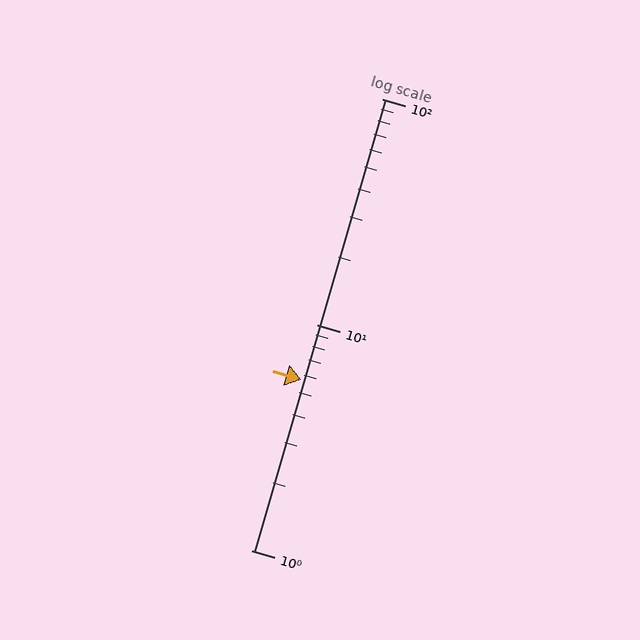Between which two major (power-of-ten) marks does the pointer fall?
The pointer is between 1 and 10.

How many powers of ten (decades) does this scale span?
The scale spans 2 decades, from 1 to 100.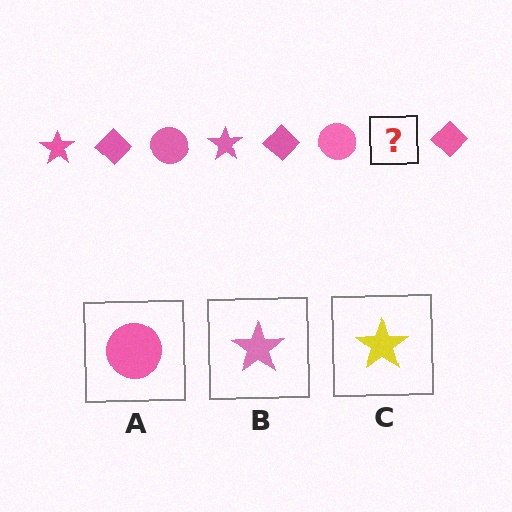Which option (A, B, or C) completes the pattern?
B.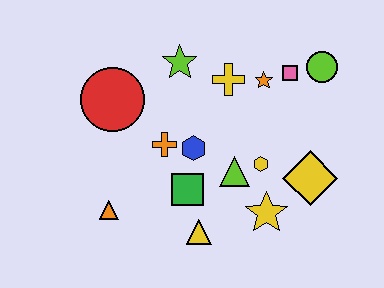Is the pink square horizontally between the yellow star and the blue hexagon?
No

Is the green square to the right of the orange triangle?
Yes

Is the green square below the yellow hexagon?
Yes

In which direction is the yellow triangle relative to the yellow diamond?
The yellow triangle is to the left of the yellow diamond.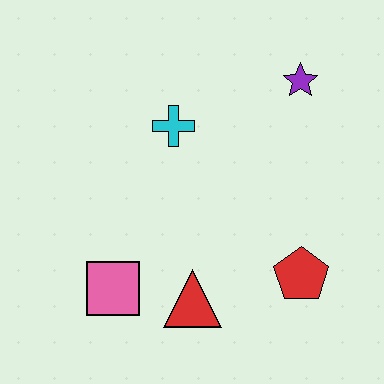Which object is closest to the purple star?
The cyan cross is closest to the purple star.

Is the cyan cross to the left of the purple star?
Yes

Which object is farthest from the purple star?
The pink square is farthest from the purple star.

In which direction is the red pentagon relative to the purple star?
The red pentagon is below the purple star.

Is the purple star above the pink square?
Yes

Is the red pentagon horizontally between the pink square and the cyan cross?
No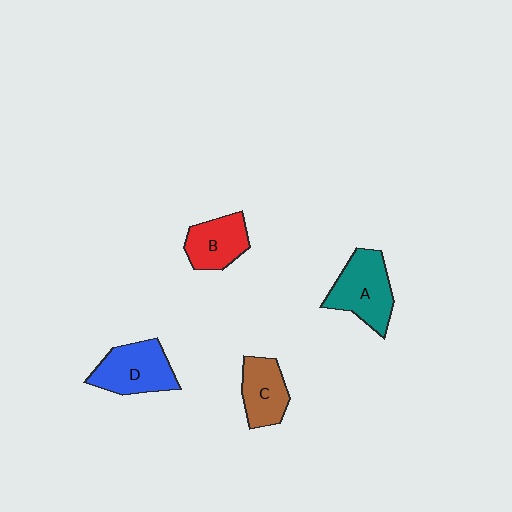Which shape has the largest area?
Shape A (teal).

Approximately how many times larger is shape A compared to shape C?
Approximately 1.4 times.